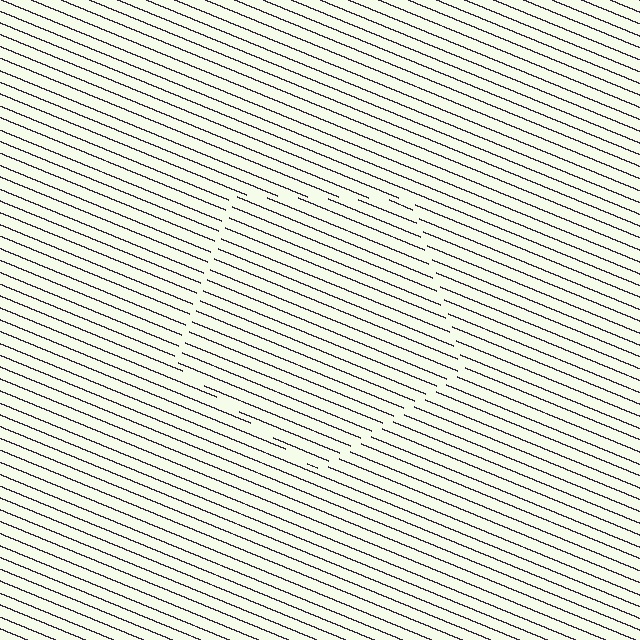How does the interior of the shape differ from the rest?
The interior of the shape contains the same grating, shifted by half a period — the contour is defined by the phase discontinuity where line-ends from the inner and outer gratings abut.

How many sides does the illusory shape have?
5 sides — the line-ends trace a pentagon.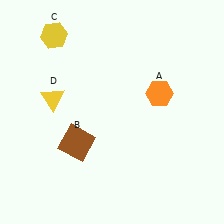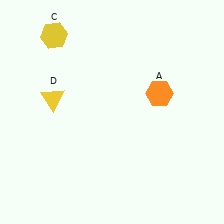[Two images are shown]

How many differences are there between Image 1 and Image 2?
There is 1 difference between the two images.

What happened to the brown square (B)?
The brown square (B) was removed in Image 2. It was in the bottom-left area of Image 1.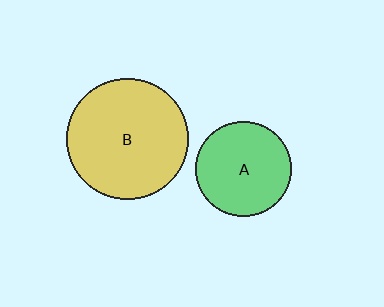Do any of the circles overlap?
No, none of the circles overlap.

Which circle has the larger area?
Circle B (yellow).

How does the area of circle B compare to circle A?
Approximately 1.6 times.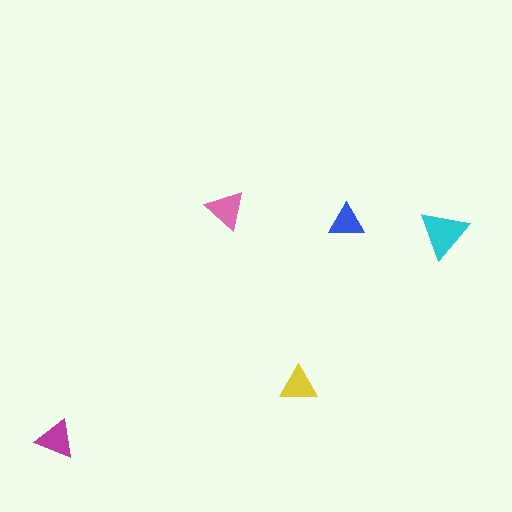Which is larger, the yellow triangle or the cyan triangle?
The cyan one.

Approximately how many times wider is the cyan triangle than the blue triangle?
About 1.5 times wider.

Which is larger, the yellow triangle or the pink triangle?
The pink one.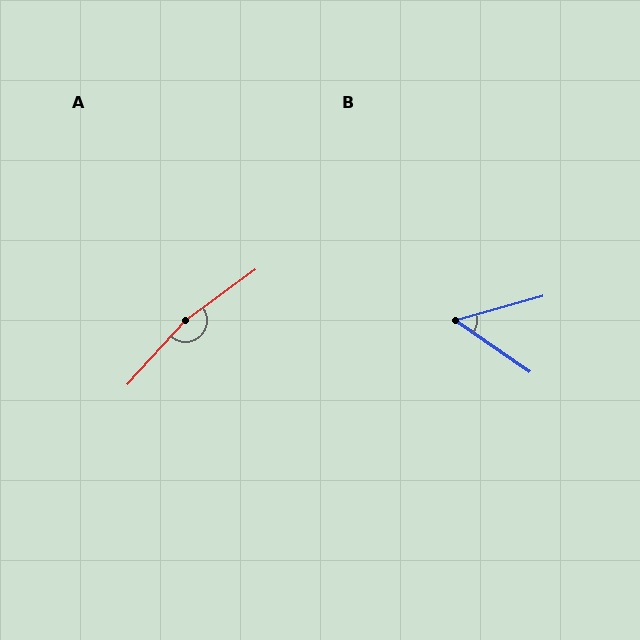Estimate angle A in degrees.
Approximately 168 degrees.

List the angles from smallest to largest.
B (50°), A (168°).